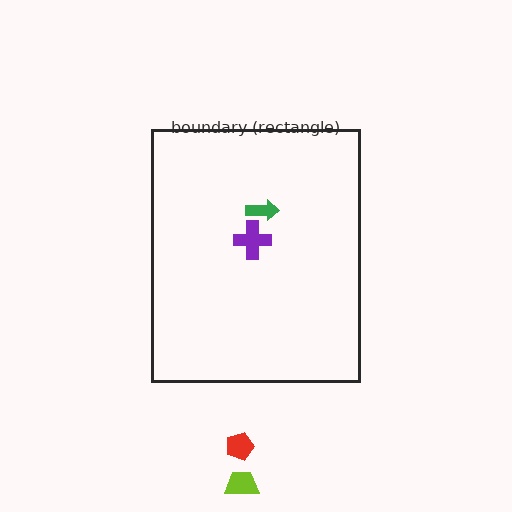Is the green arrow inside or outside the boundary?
Inside.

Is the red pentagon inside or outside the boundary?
Outside.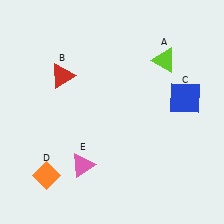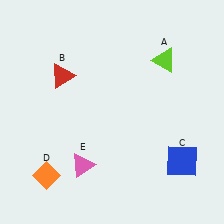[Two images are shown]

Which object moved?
The blue square (C) moved down.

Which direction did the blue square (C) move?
The blue square (C) moved down.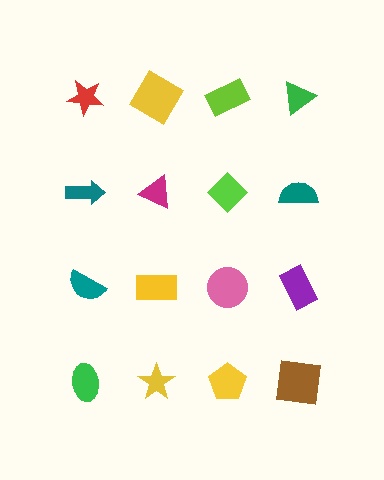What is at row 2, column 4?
A teal semicircle.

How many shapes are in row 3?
4 shapes.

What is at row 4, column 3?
A yellow pentagon.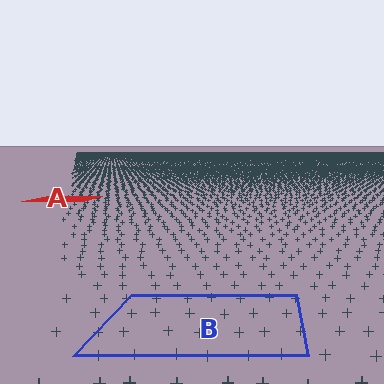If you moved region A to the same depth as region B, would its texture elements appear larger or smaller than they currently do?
They would appear larger. At a closer depth, the same texture elements are projected at a bigger on-screen size.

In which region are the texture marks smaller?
The texture marks are smaller in region A, because it is farther away.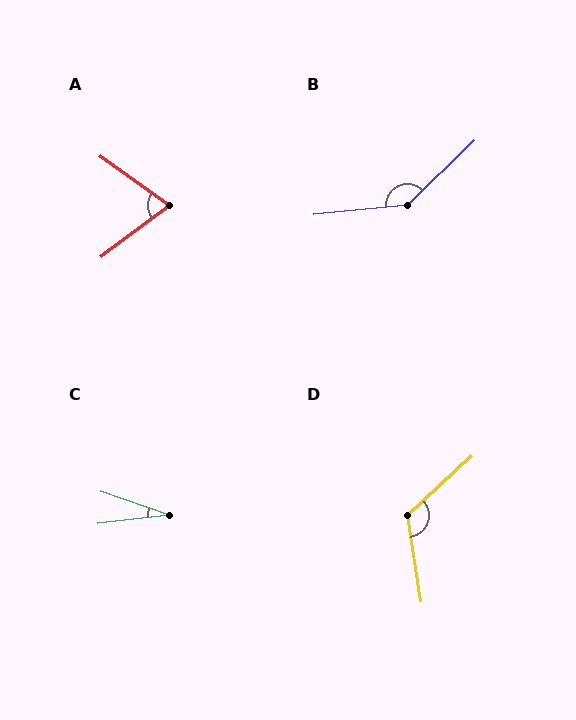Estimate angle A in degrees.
Approximately 73 degrees.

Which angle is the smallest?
C, at approximately 26 degrees.